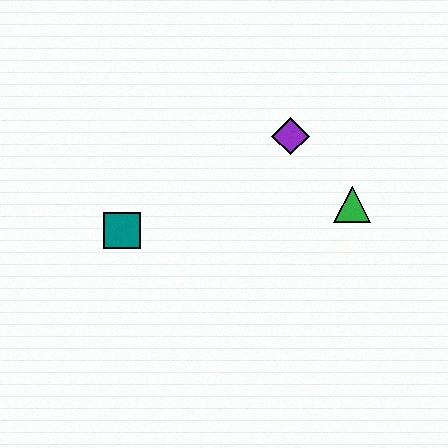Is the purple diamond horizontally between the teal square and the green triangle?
Yes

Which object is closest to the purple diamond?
The green triangle is closest to the purple diamond.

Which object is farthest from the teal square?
The green triangle is farthest from the teal square.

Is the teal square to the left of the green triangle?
Yes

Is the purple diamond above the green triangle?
Yes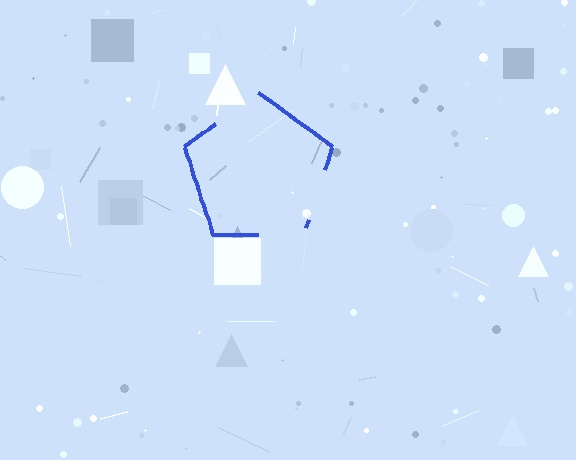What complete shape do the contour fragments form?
The contour fragments form a pentagon.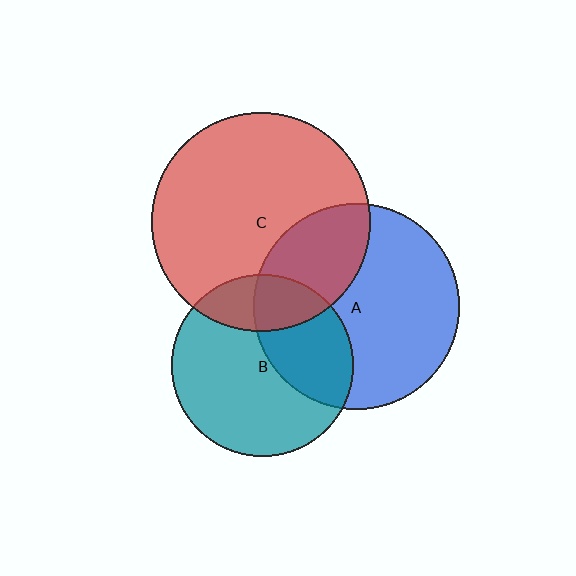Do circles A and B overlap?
Yes.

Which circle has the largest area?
Circle C (red).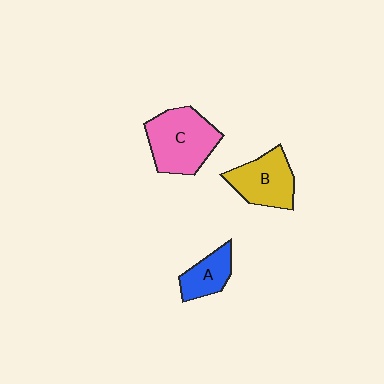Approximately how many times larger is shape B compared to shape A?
Approximately 1.5 times.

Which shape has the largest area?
Shape C (pink).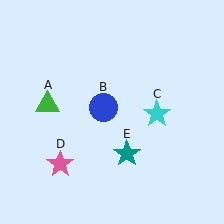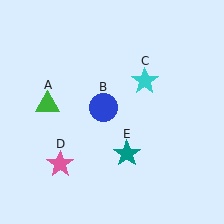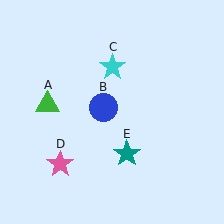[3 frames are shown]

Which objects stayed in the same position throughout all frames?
Green triangle (object A) and blue circle (object B) and pink star (object D) and teal star (object E) remained stationary.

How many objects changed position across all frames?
1 object changed position: cyan star (object C).